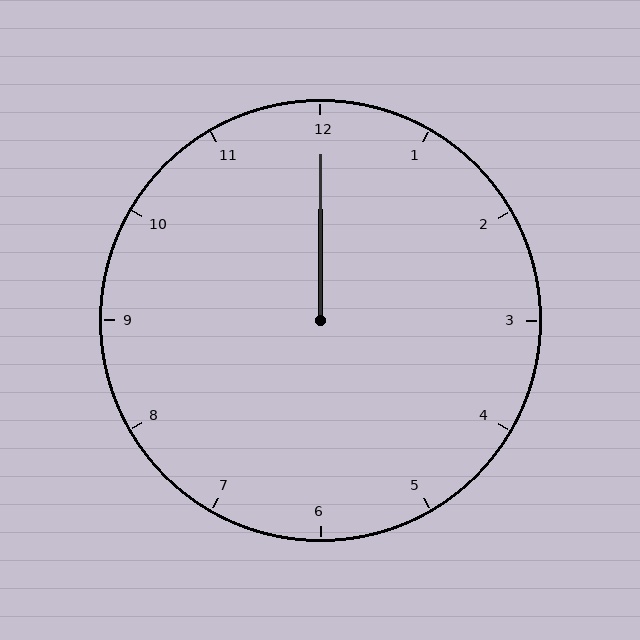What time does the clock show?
12:00.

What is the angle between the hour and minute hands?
Approximately 0 degrees.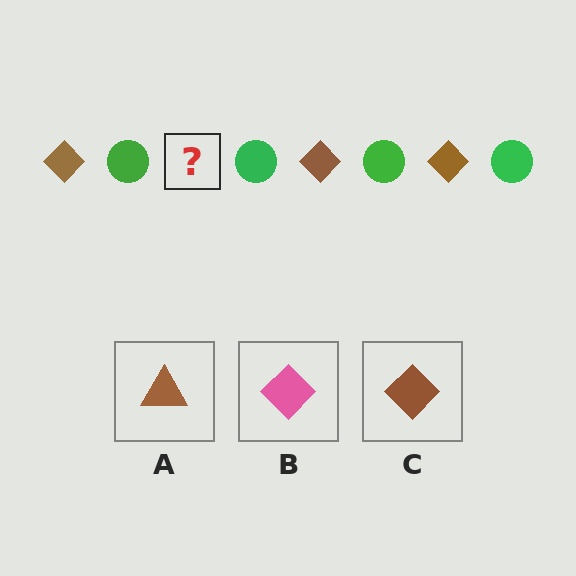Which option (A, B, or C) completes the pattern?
C.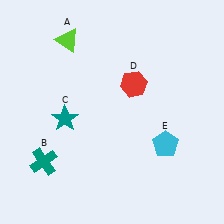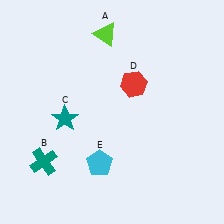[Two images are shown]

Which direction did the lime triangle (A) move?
The lime triangle (A) moved right.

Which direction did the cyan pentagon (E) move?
The cyan pentagon (E) moved left.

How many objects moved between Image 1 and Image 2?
2 objects moved between the two images.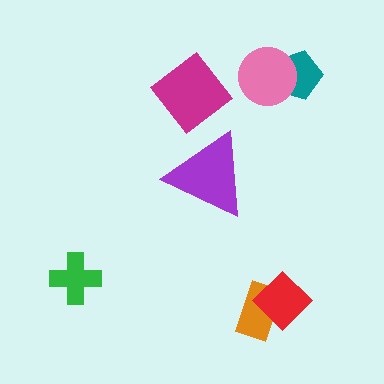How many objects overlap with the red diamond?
1 object overlaps with the red diamond.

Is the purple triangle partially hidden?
No, no other shape covers it.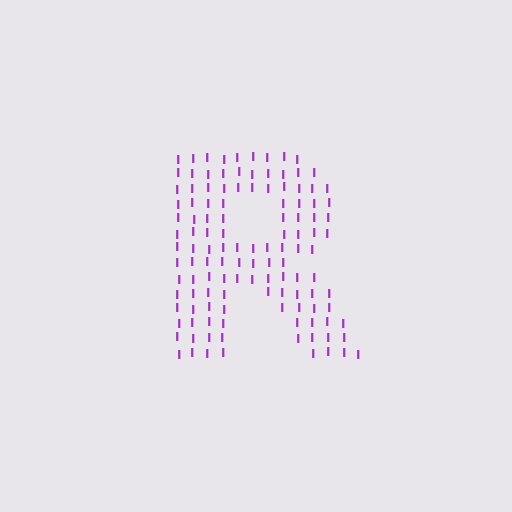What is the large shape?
The large shape is the letter R.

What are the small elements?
The small elements are letter I's.